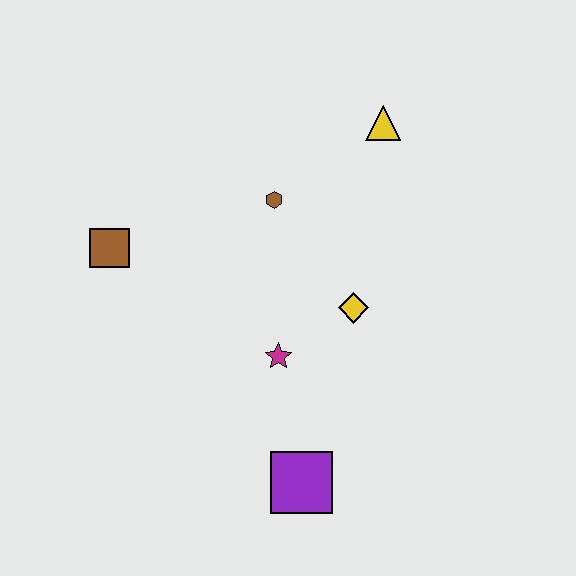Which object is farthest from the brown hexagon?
The purple square is farthest from the brown hexagon.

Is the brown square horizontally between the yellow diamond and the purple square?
No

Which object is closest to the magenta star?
The yellow diamond is closest to the magenta star.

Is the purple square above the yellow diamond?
No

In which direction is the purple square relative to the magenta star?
The purple square is below the magenta star.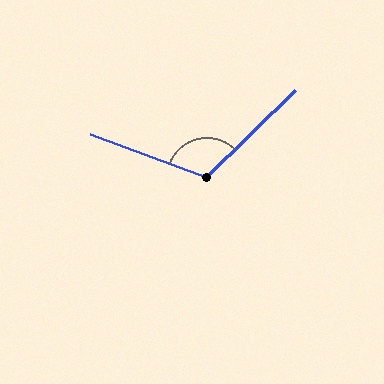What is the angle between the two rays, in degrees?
Approximately 115 degrees.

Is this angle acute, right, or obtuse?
It is obtuse.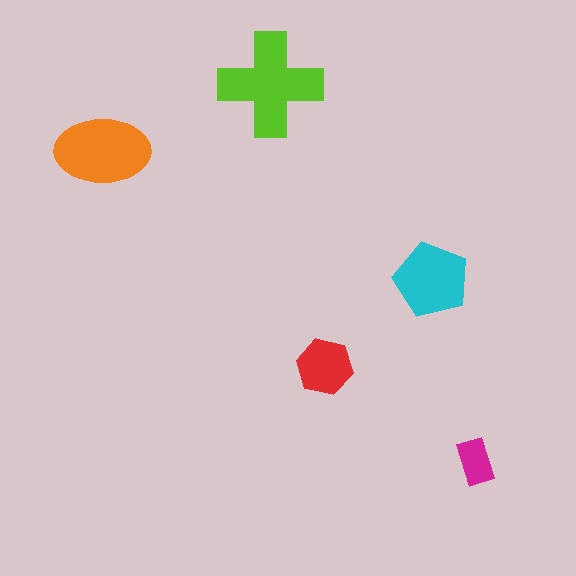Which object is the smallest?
The magenta rectangle.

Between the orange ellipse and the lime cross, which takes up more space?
The lime cross.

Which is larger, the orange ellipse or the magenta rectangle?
The orange ellipse.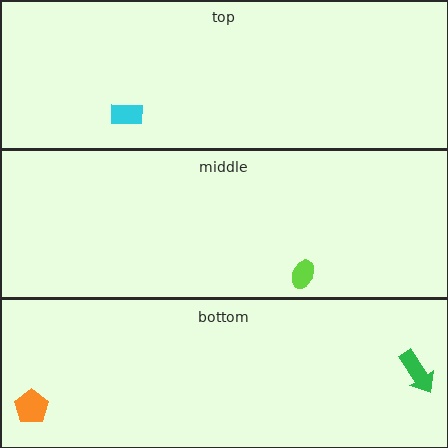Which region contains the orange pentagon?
The bottom region.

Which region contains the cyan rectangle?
The top region.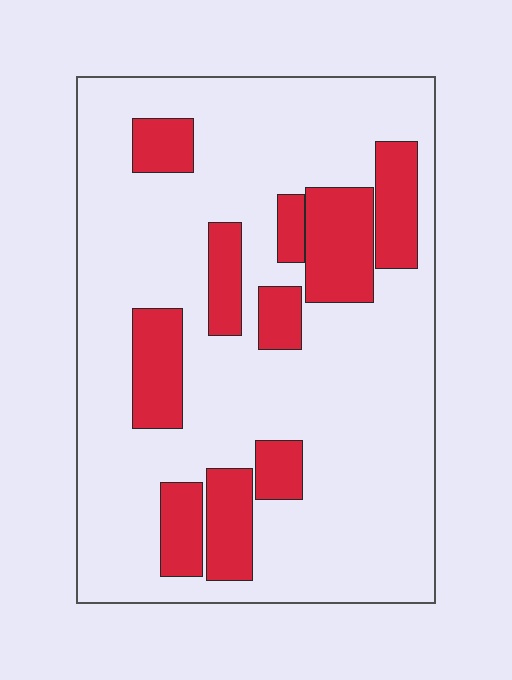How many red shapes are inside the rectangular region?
10.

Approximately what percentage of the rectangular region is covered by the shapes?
Approximately 25%.